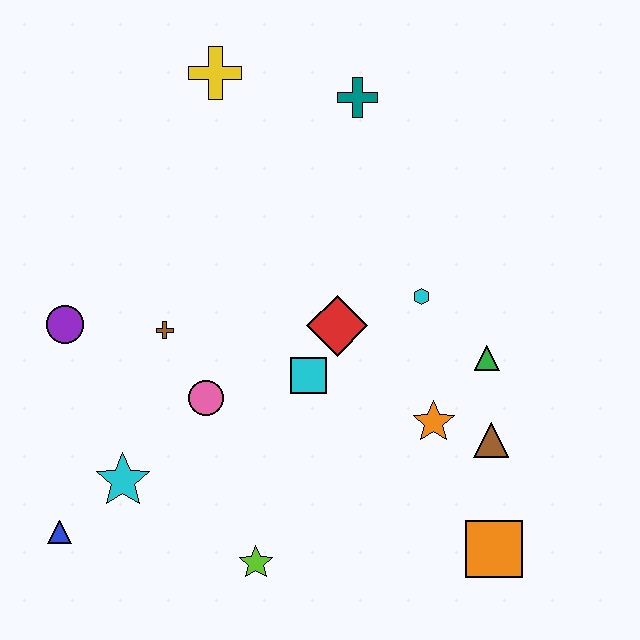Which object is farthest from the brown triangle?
The yellow cross is farthest from the brown triangle.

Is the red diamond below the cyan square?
No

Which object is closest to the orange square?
The brown triangle is closest to the orange square.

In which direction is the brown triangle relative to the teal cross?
The brown triangle is below the teal cross.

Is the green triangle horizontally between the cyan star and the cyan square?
No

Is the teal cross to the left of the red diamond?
No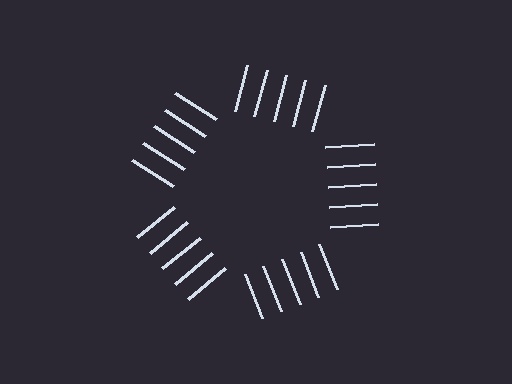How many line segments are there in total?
25 — 5 along each of the 5 edges.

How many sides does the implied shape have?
5 sides — the line-ends trace a pentagon.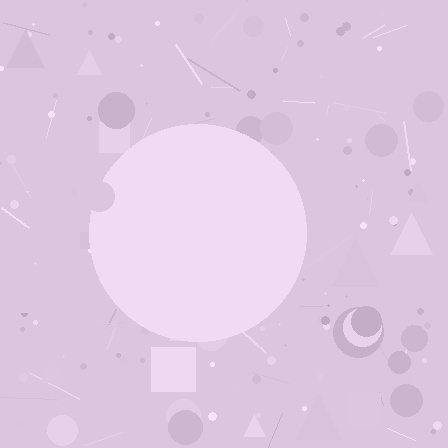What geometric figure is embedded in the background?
A circle is embedded in the background.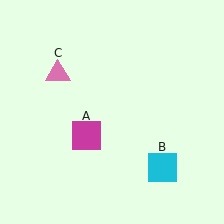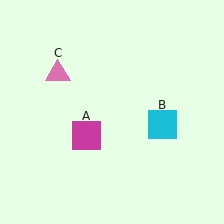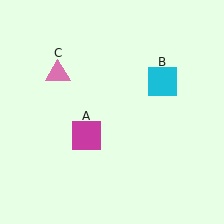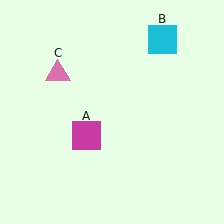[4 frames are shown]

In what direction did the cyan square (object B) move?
The cyan square (object B) moved up.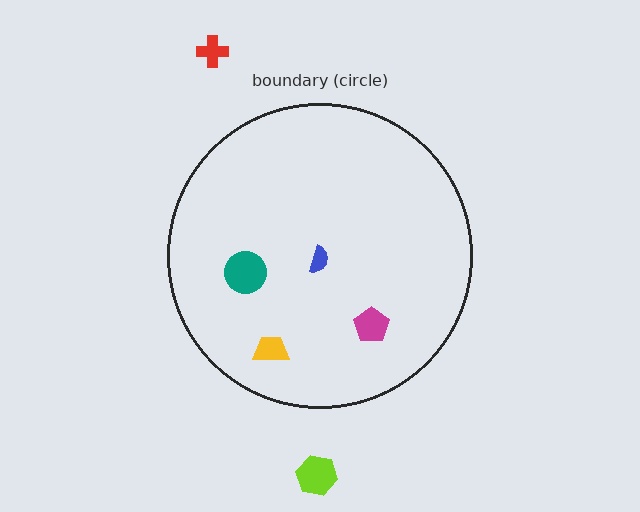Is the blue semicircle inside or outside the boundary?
Inside.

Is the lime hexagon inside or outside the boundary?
Outside.